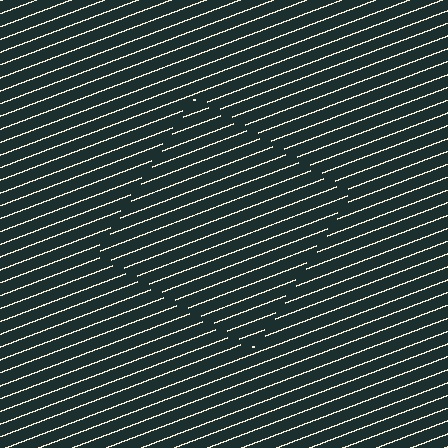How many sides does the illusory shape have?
4 sides — the line-ends trace a square.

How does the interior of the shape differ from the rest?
The interior of the shape contains the same grating, shifted by half a period — the contour is defined by the phase discontinuity where line-ends from the inner and outer gratings abut.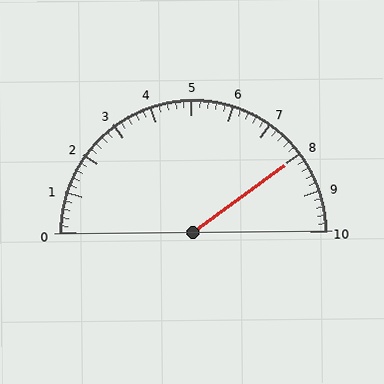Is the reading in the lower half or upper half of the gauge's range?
The reading is in the upper half of the range (0 to 10).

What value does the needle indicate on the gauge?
The needle indicates approximately 8.0.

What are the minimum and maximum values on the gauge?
The gauge ranges from 0 to 10.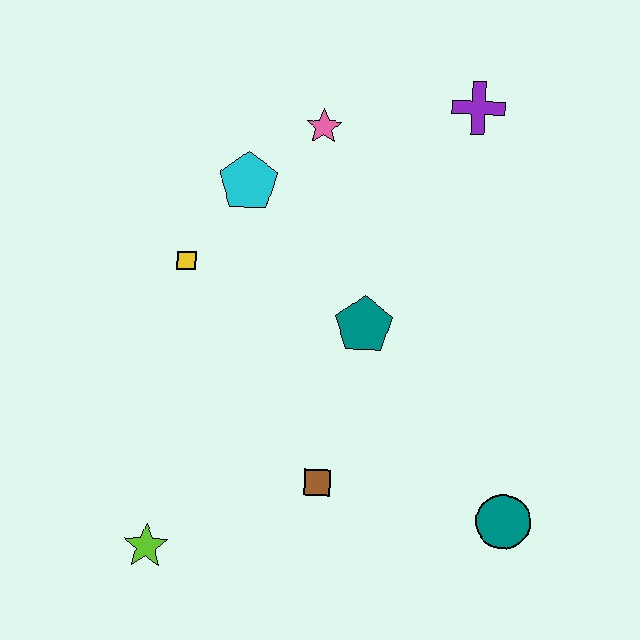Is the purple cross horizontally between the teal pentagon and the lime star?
No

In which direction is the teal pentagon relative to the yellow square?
The teal pentagon is to the right of the yellow square.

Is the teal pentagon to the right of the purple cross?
No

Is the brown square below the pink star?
Yes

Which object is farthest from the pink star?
The lime star is farthest from the pink star.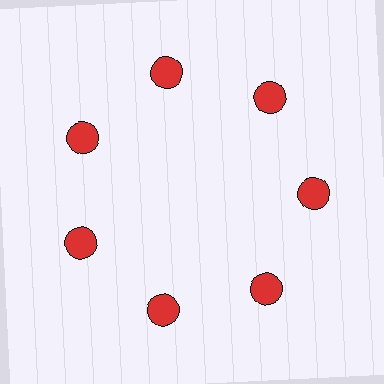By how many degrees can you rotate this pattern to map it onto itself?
The pattern maps onto itself every 51 degrees of rotation.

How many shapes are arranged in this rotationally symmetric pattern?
There are 7 shapes, arranged in 7 groups of 1.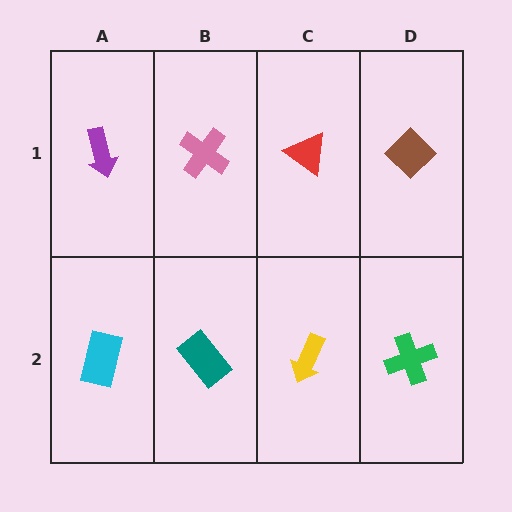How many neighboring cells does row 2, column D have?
2.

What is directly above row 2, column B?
A pink cross.